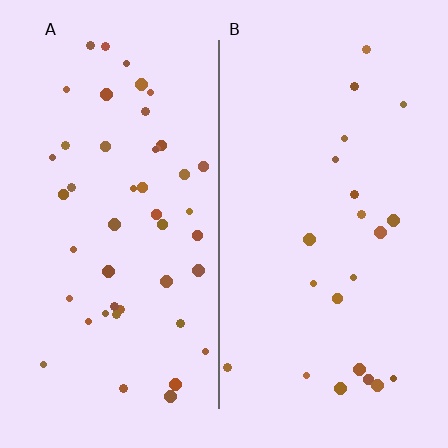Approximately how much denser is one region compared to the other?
Approximately 2.2× — region A over region B.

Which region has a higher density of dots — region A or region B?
A (the left).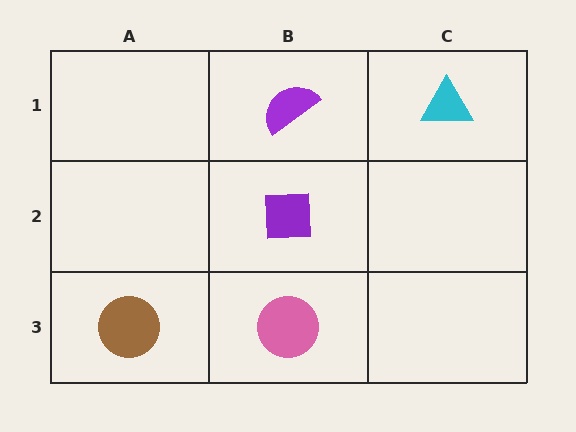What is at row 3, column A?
A brown circle.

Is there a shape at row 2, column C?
No, that cell is empty.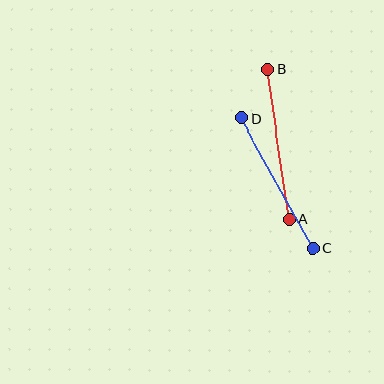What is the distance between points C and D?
The distance is approximately 148 pixels.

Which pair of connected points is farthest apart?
Points A and B are farthest apart.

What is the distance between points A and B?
The distance is approximately 152 pixels.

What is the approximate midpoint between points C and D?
The midpoint is at approximately (277, 183) pixels.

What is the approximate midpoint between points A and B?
The midpoint is at approximately (279, 144) pixels.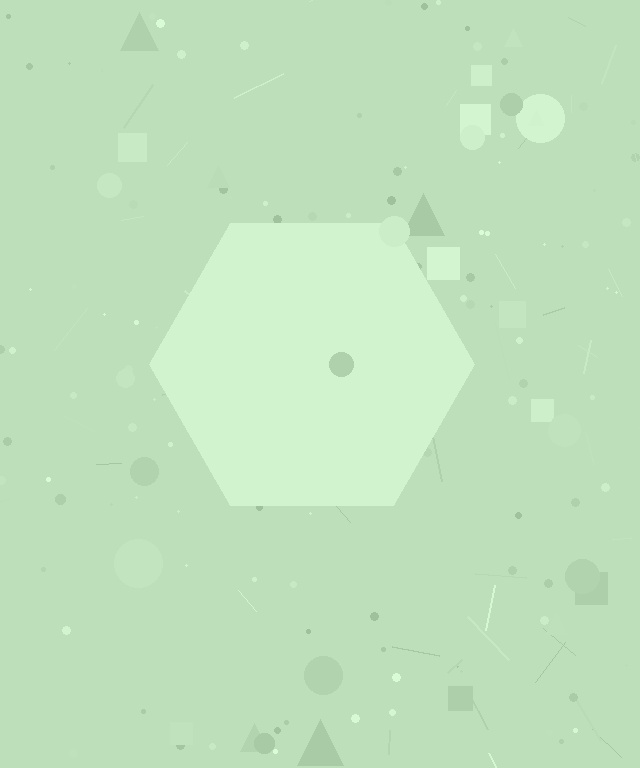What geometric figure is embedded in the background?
A hexagon is embedded in the background.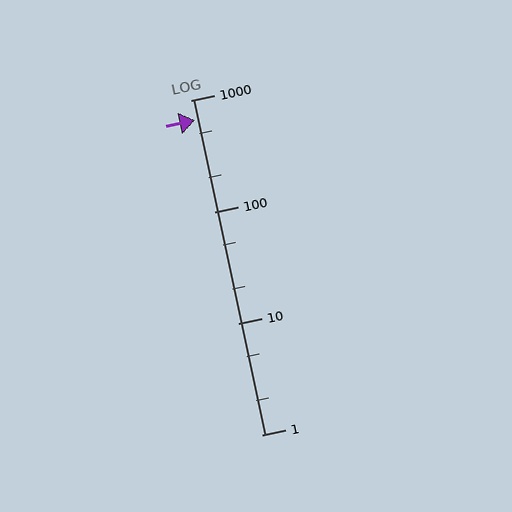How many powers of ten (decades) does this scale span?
The scale spans 3 decades, from 1 to 1000.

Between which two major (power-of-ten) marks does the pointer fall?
The pointer is between 100 and 1000.